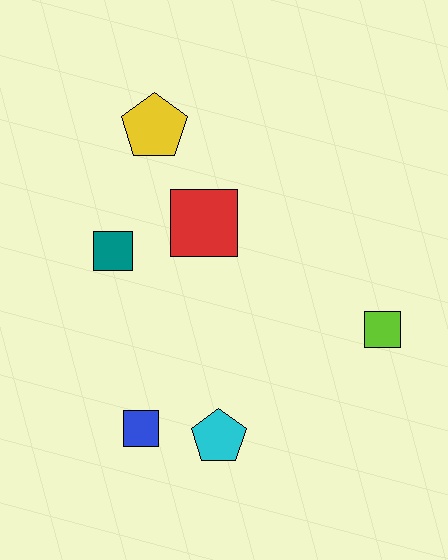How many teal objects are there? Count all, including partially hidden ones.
There is 1 teal object.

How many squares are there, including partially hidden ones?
There are 4 squares.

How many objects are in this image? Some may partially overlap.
There are 6 objects.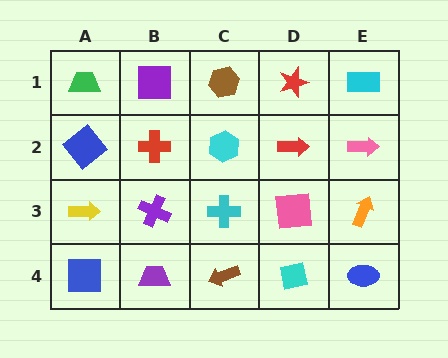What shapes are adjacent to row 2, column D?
A red star (row 1, column D), a pink square (row 3, column D), a cyan hexagon (row 2, column C), a pink arrow (row 2, column E).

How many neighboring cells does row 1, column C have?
3.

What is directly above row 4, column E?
An orange arrow.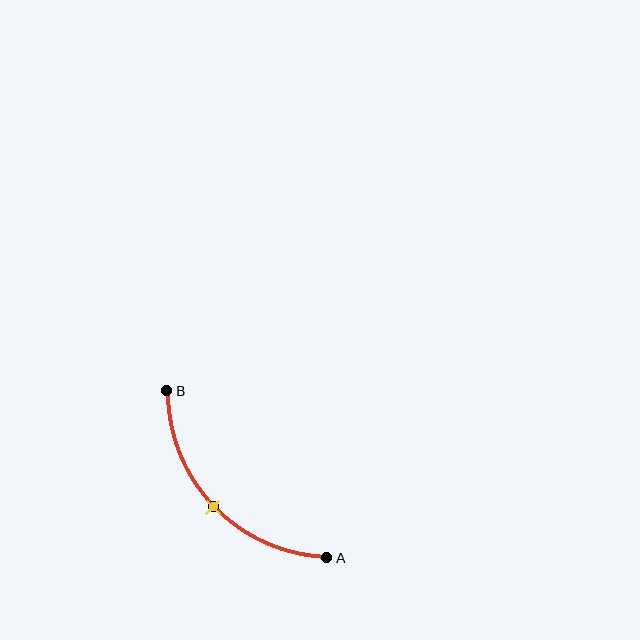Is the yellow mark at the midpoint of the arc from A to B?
Yes. The yellow mark lies on the arc at equal arc-length from both A and B — it is the arc midpoint.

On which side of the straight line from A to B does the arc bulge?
The arc bulges below and to the left of the straight line connecting A and B.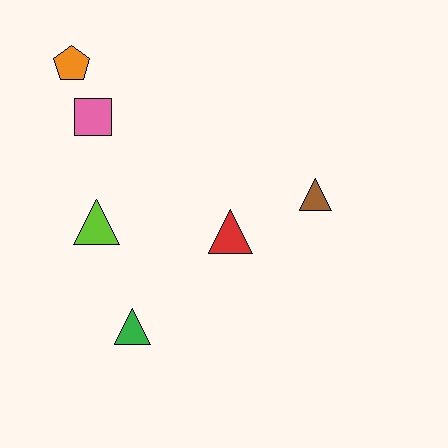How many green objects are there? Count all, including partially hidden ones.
There is 1 green object.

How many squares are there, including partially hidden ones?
There is 1 square.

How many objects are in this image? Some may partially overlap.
There are 6 objects.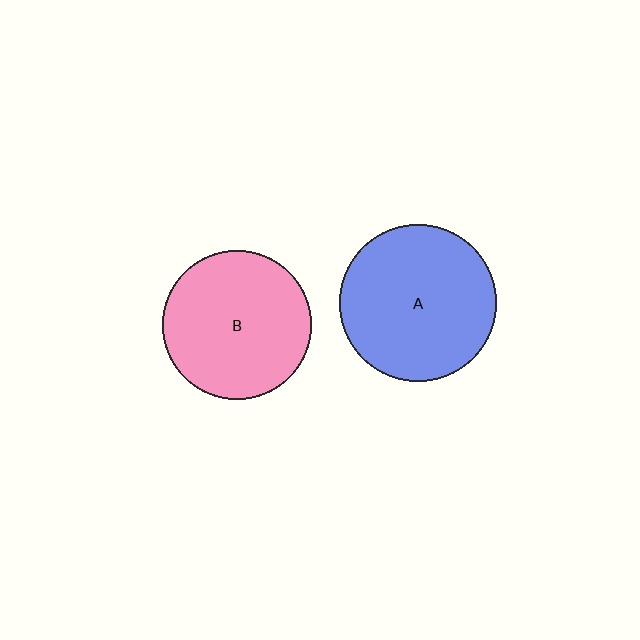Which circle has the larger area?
Circle A (blue).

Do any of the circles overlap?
No, none of the circles overlap.